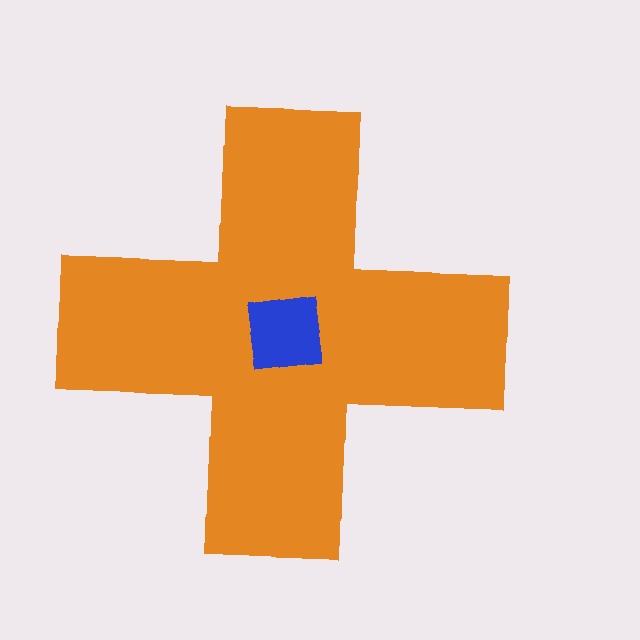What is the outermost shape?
The orange cross.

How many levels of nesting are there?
2.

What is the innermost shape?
The blue square.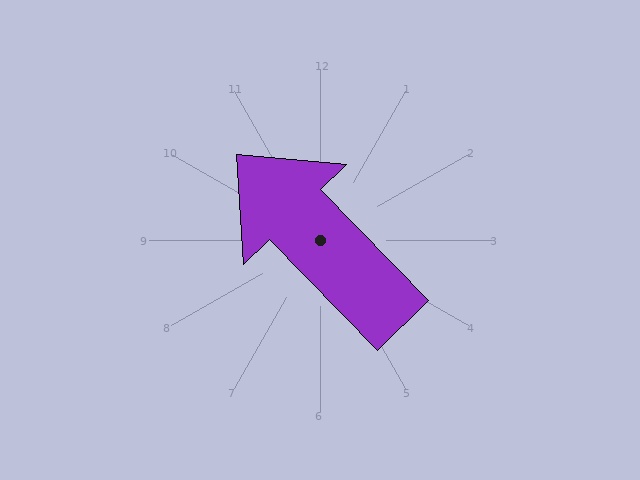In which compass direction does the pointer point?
Northwest.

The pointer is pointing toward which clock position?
Roughly 11 o'clock.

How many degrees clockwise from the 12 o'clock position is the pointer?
Approximately 316 degrees.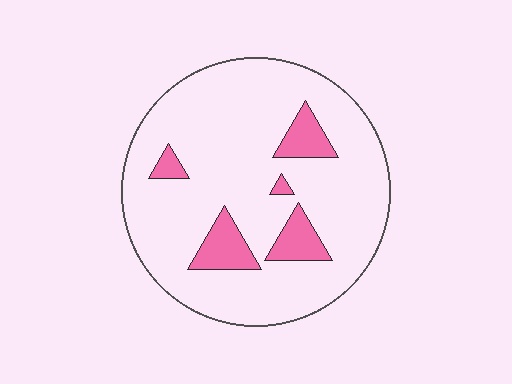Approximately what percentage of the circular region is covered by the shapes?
Approximately 15%.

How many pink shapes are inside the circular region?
5.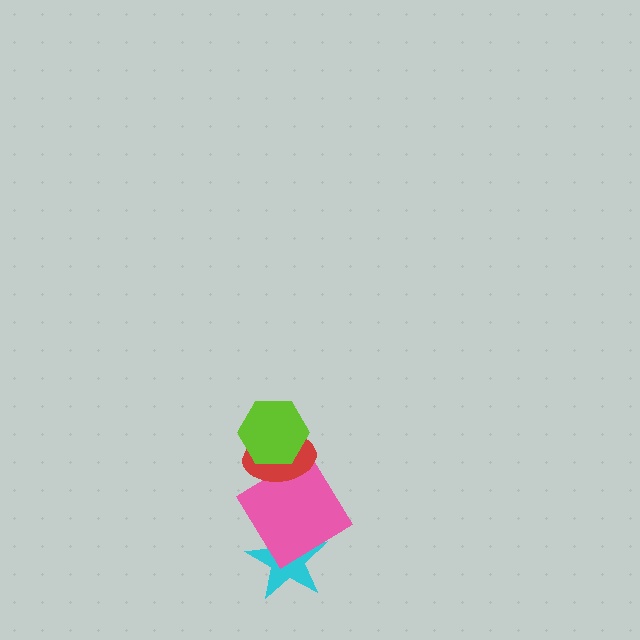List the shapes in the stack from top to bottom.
From top to bottom: the lime hexagon, the red ellipse, the pink diamond, the cyan star.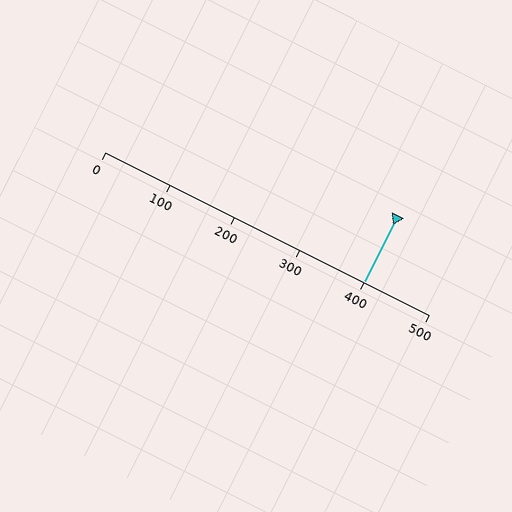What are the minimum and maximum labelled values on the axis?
The axis runs from 0 to 500.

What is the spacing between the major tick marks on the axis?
The major ticks are spaced 100 apart.